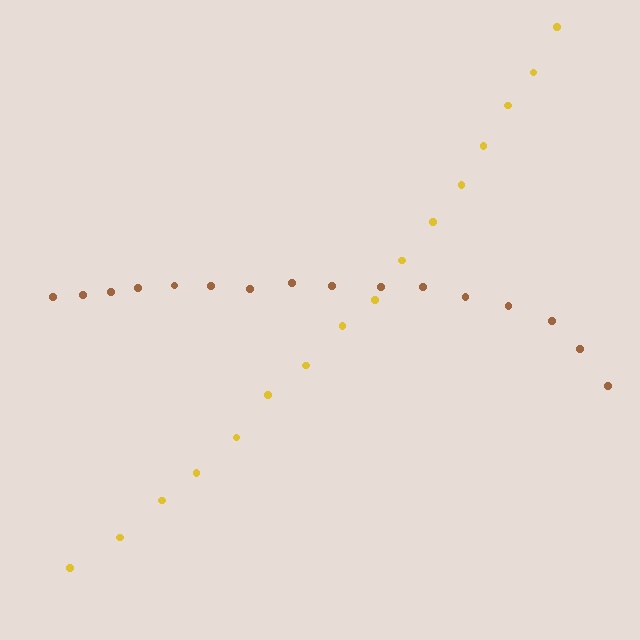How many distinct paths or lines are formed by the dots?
There are 2 distinct paths.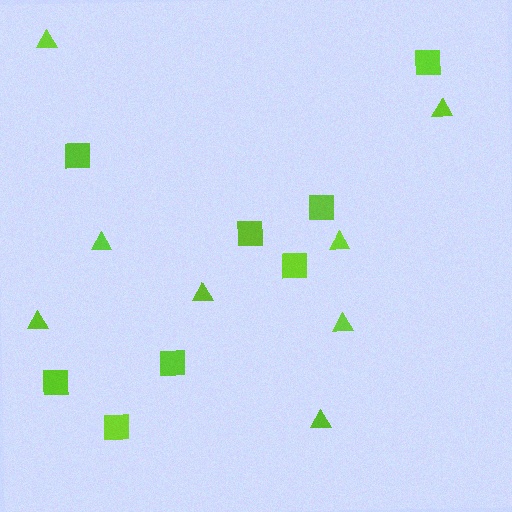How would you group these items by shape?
There are 2 groups: one group of squares (8) and one group of triangles (8).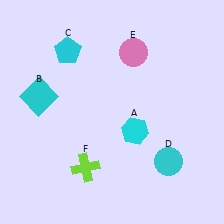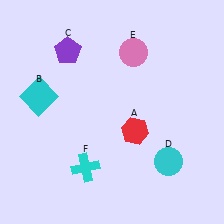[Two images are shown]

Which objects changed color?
A changed from cyan to red. C changed from cyan to purple. F changed from lime to cyan.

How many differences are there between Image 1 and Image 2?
There are 3 differences between the two images.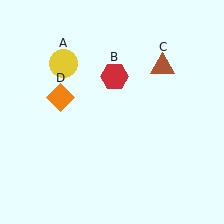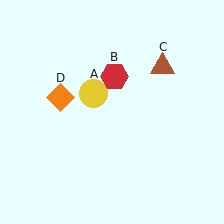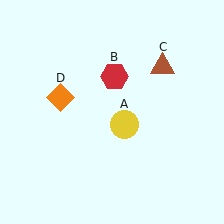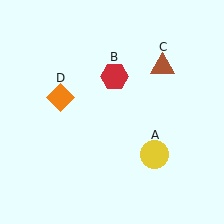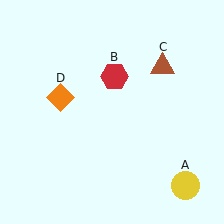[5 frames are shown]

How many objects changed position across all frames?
1 object changed position: yellow circle (object A).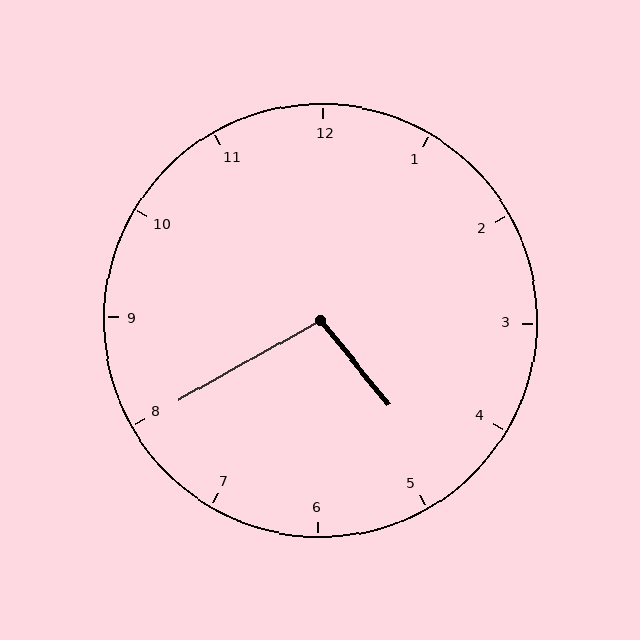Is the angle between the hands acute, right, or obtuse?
It is obtuse.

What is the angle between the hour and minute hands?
Approximately 100 degrees.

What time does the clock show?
4:40.